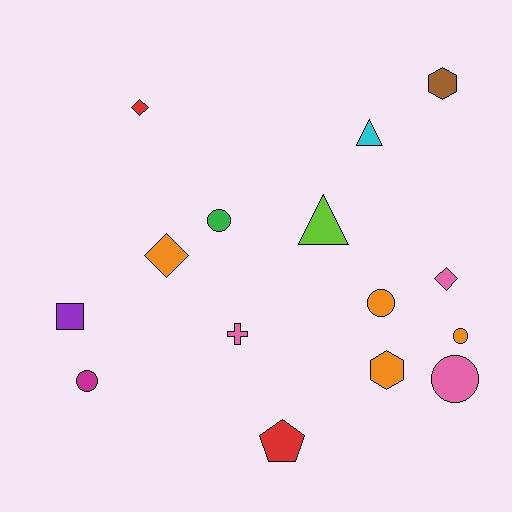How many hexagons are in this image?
There are 2 hexagons.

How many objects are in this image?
There are 15 objects.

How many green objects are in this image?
There is 1 green object.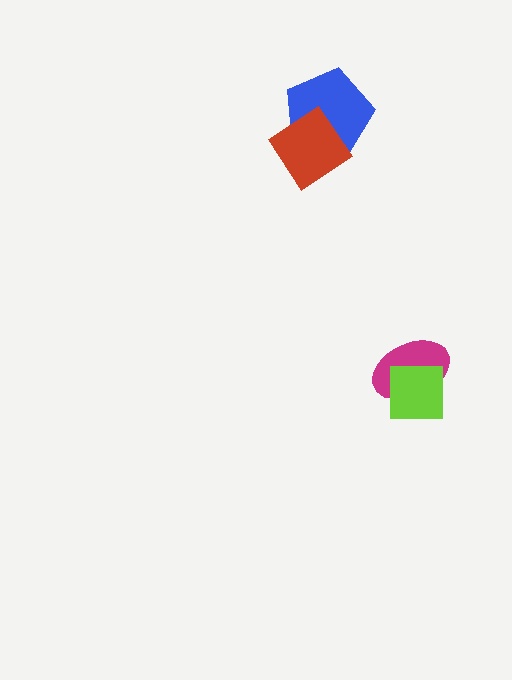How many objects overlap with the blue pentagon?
1 object overlaps with the blue pentagon.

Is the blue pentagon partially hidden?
Yes, it is partially covered by another shape.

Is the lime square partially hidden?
No, no other shape covers it.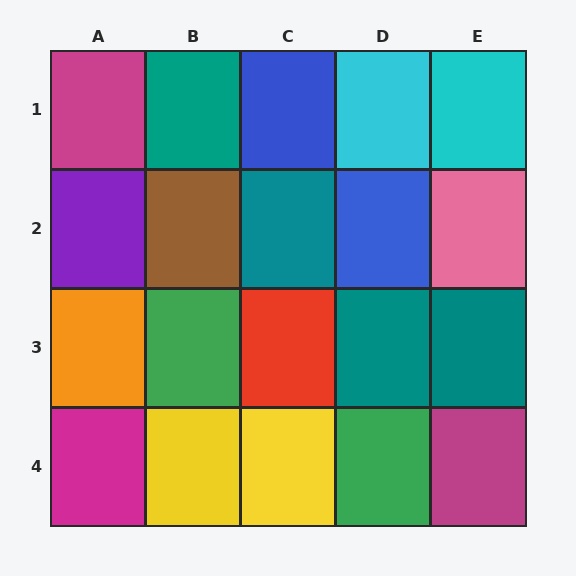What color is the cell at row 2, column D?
Blue.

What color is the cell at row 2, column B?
Brown.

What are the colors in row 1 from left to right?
Magenta, teal, blue, cyan, cyan.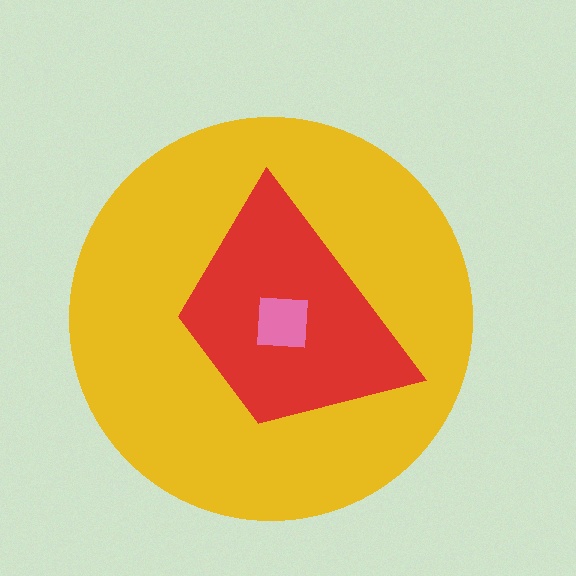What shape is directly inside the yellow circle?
The red trapezoid.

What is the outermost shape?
The yellow circle.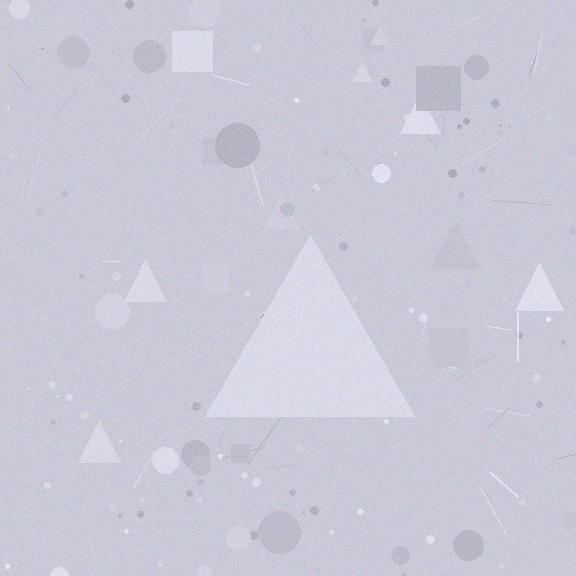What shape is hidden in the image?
A triangle is hidden in the image.